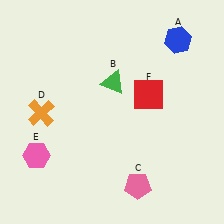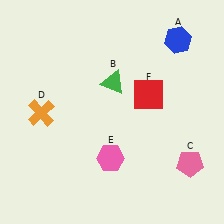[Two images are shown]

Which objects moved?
The objects that moved are: the pink pentagon (C), the pink hexagon (E).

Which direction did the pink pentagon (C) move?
The pink pentagon (C) moved right.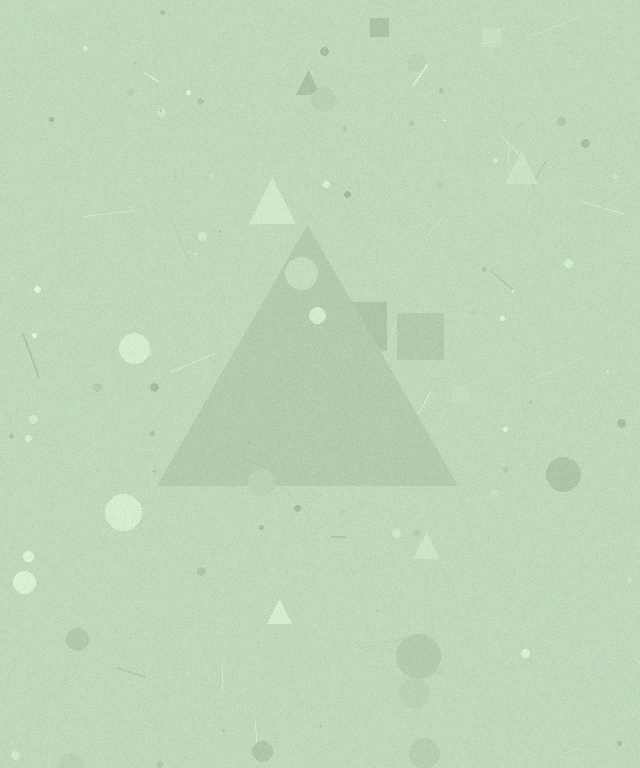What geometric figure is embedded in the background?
A triangle is embedded in the background.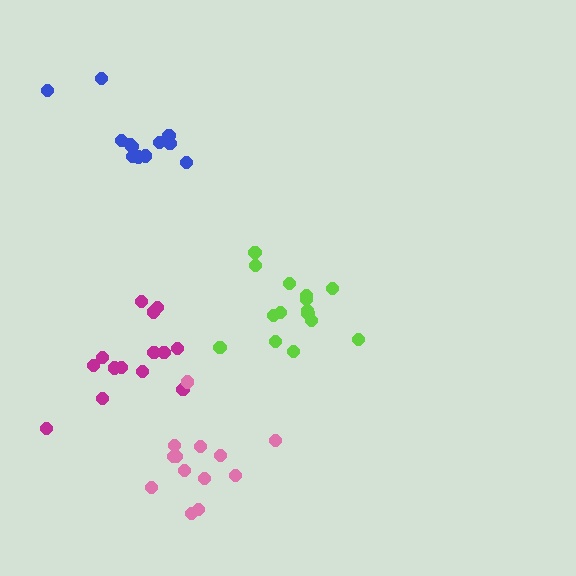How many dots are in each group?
Group 1: 14 dots, Group 2: 15 dots, Group 3: 13 dots, Group 4: 12 dots (54 total).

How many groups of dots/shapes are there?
There are 4 groups.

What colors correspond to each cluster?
The clusters are colored: magenta, lime, pink, blue.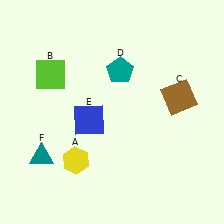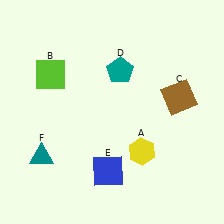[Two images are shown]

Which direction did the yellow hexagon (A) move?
The yellow hexagon (A) moved right.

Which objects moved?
The objects that moved are: the yellow hexagon (A), the blue square (E).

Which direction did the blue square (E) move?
The blue square (E) moved down.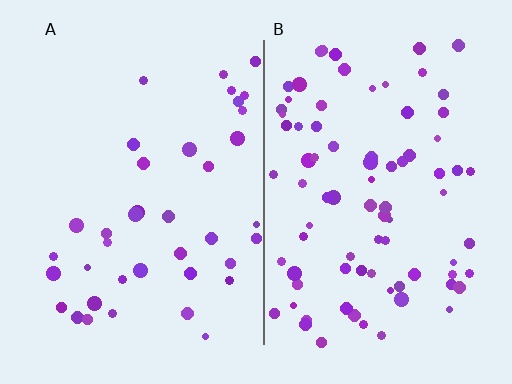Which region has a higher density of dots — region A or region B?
B (the right).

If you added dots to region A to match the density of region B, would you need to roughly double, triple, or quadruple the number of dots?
Approximately double.